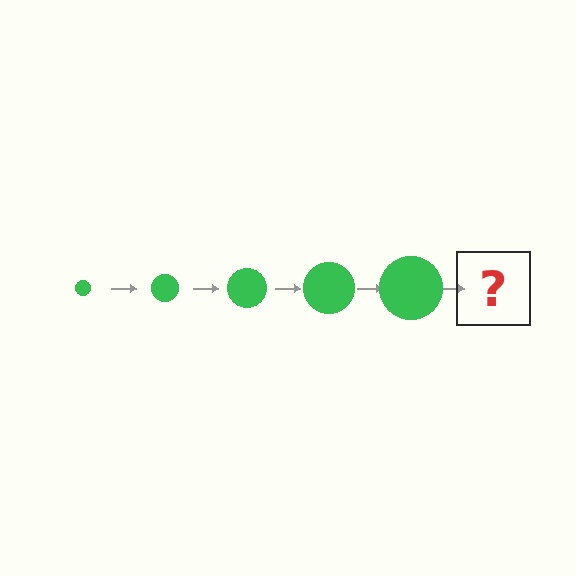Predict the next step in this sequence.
The next step is a green circle, larger than the previous one.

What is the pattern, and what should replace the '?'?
The pattern is that the circle gets progressively larger each step. The '?' should be a green circle, larger than the previous one.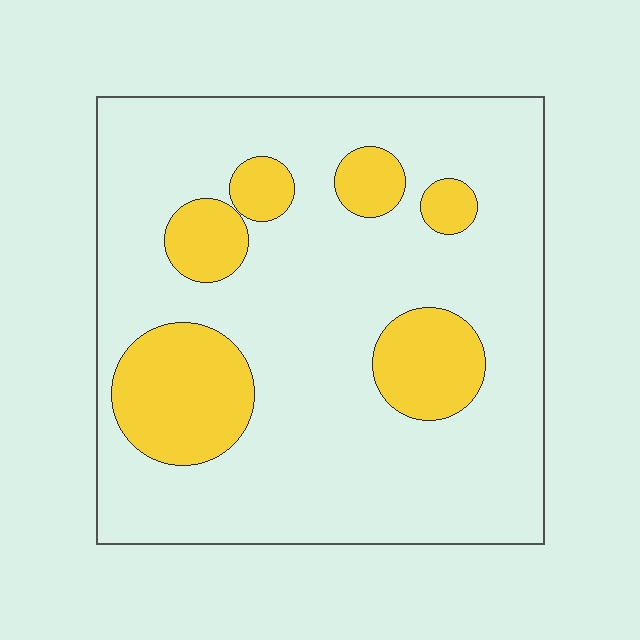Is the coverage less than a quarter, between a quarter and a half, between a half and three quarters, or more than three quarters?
Less than a quarter.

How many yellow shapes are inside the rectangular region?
6.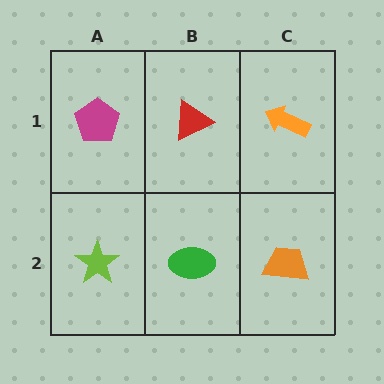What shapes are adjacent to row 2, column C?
An orange arrow (row 1, column C), a green ellipse (row 2, column B).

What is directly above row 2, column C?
An orange arrow.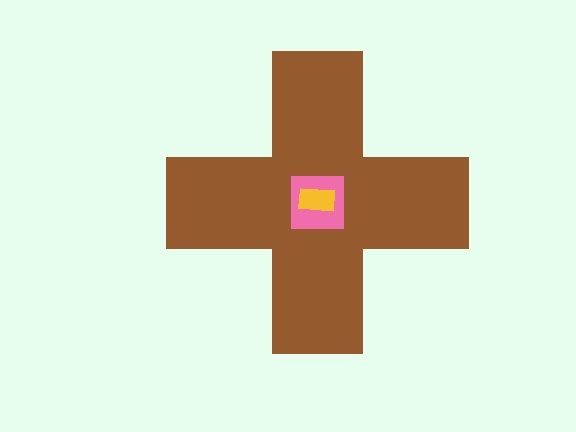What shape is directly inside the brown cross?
The pink square.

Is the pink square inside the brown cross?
Yes.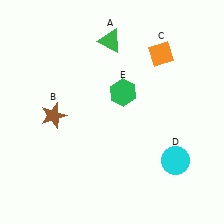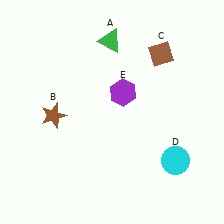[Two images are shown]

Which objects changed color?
C changed from orange to brown. E changed from green to purple.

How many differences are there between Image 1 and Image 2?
There are 2 differences between the two images.